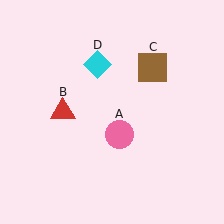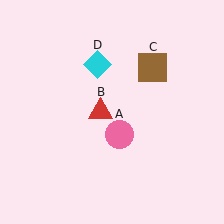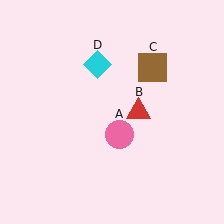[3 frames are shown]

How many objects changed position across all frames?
1 object changed position: red triangle (object B).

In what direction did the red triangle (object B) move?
The red triangle (object B) moved right.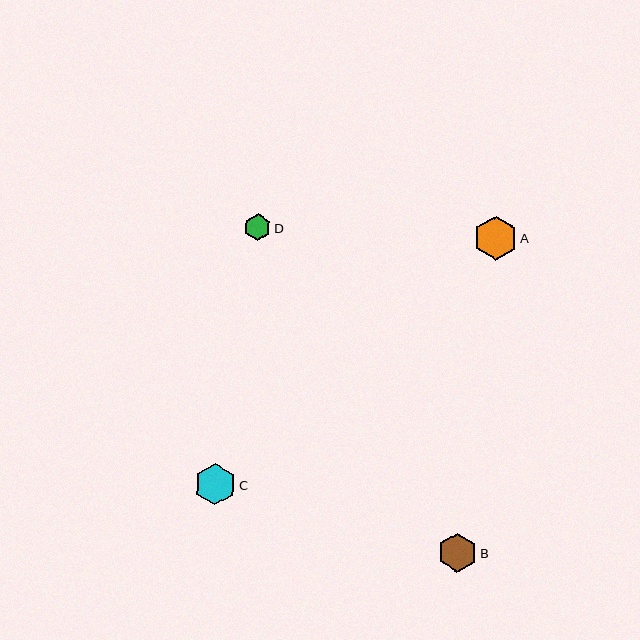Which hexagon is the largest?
Hexagon A is the largest with a size of approximately 43 pixels.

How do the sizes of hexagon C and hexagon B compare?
Hexagon C and hexagon B are approximately the same size.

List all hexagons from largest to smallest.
From largest to smallest: A, C, B, D.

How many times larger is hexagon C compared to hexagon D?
Hexagon C is approximately 1.6 times the size of hexagon D.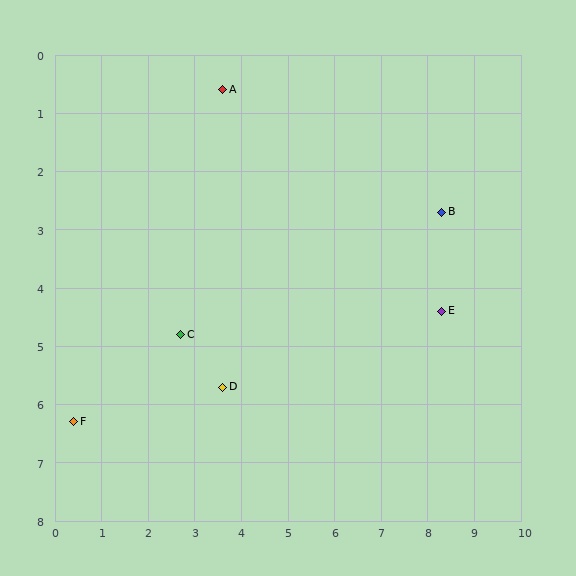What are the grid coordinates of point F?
Point F is at approximately (0.4, 6.3).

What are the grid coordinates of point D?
Point D is at approximately (3.6, 5.7).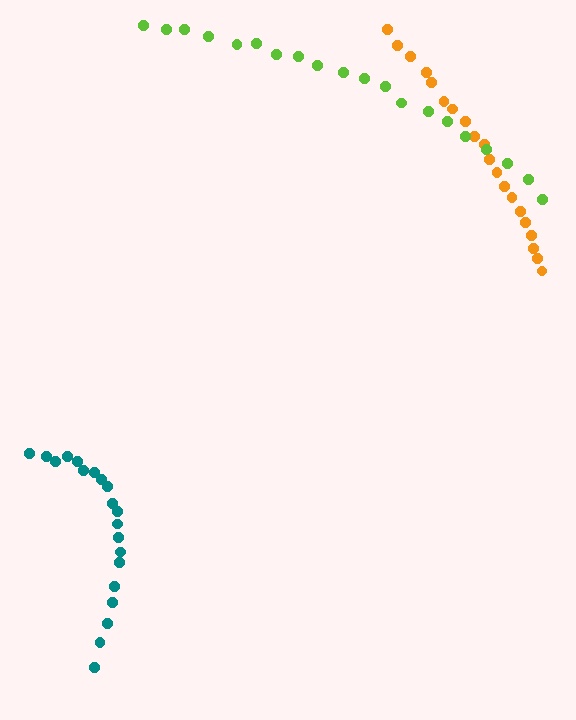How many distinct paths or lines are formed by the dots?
There are 3 distinct paths.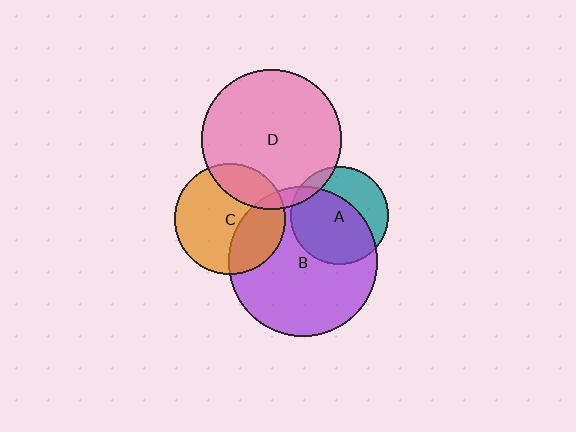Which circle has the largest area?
Circle B (purple).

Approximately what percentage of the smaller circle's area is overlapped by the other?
Approximately 10%.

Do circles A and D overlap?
Yes.